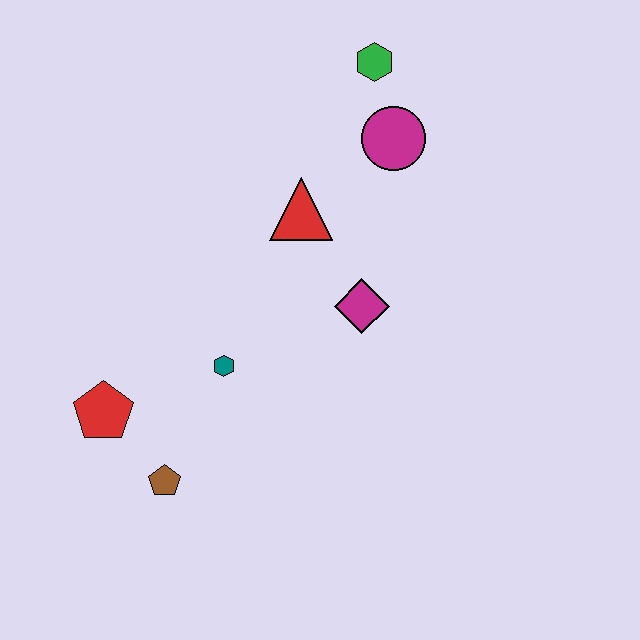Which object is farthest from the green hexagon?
The brown pentagon is farthest from the green hexagon.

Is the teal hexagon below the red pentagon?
No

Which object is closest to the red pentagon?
The brown pentagon is closest to the red pentagon.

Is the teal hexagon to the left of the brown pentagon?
No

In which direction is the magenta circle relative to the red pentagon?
The magenta circle is to the right of the red pentagon.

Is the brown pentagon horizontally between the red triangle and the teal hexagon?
No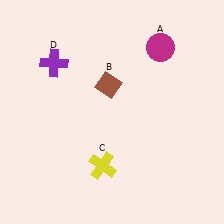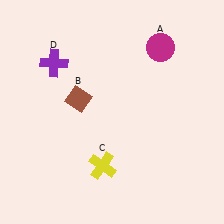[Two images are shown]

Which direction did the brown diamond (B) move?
The brown diamond (B) moved left.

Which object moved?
The brown diamond (B) moved left.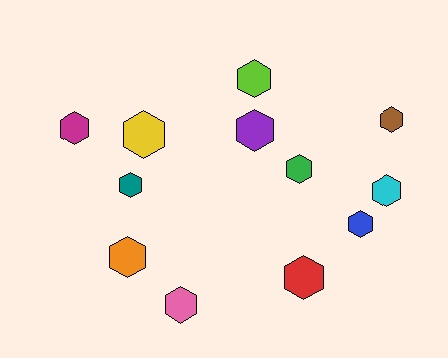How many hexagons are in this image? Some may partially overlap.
There are 12 hexagons.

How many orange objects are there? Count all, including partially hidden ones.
There is 1 orange object.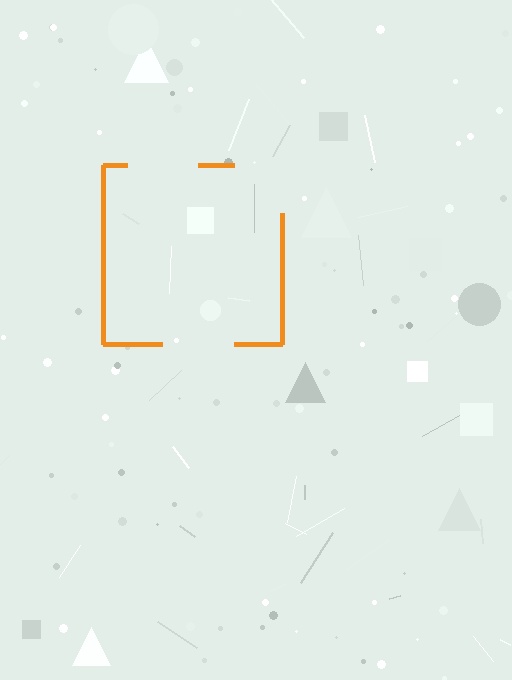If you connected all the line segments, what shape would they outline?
They would outline a square.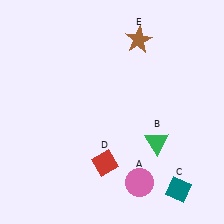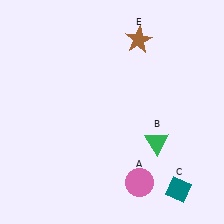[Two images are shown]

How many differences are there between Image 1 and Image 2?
There is 1 difference between the two images.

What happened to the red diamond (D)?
The red diamond (D) was removed in Image 2. It was in the bottom-left area of Image 1.